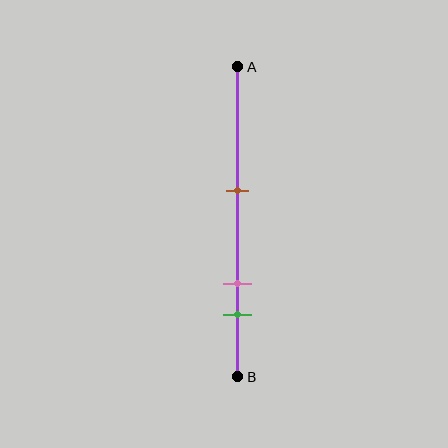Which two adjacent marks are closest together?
The pink and green marks are the closest adjacent pair.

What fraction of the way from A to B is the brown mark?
The brown mark is approximately 40% (0.4) of the way from A to B.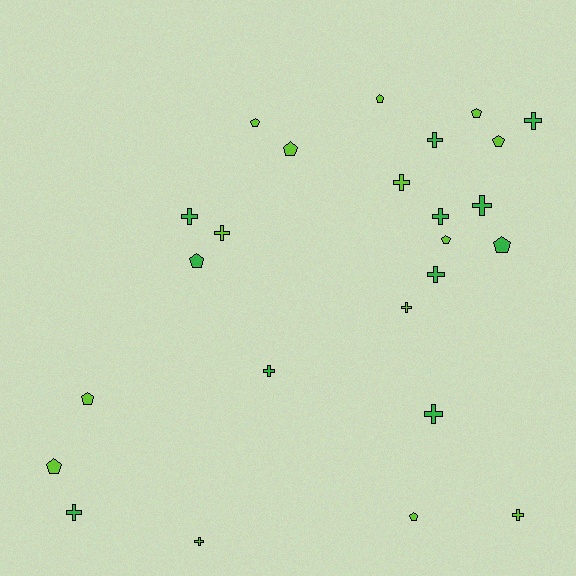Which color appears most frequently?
Lime, with 14 objects.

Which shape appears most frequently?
Cross, with 14 objects.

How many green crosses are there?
There are 9 green crosses.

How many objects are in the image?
There are 25 objects.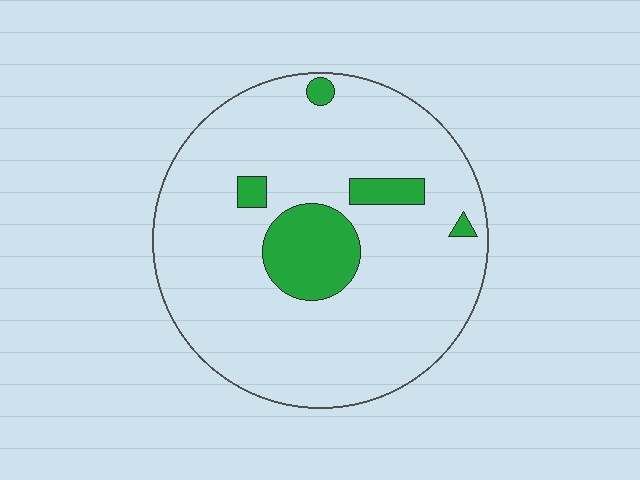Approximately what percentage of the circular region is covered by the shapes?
Approximately 15%.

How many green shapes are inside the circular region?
5.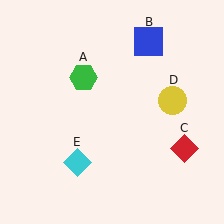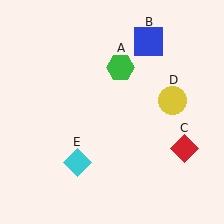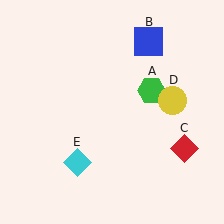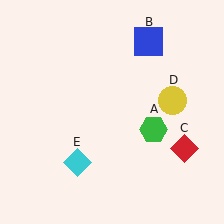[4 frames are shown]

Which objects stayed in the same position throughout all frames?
Blue square (object B) and red diamond (object C) and yellow circle (object D) and cyan diamond (object E) remained stationary.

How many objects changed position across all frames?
1 object changed position: green hexagon (object A).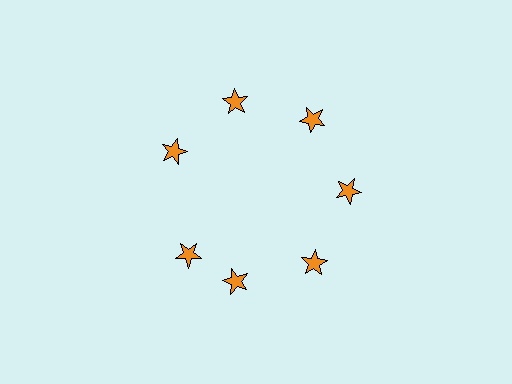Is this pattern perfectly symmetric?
No. The 7 orange stars are arranged in a ring, but one element near the 8 o'clock position is rotated out of alignment along the ring, breaking the 7-fold rotational symmetry.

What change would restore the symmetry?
The symmetry would be restored by rotating it back into even spacing with its neighbors so that all 7 stars sit at equal angles and equal distance from the center.